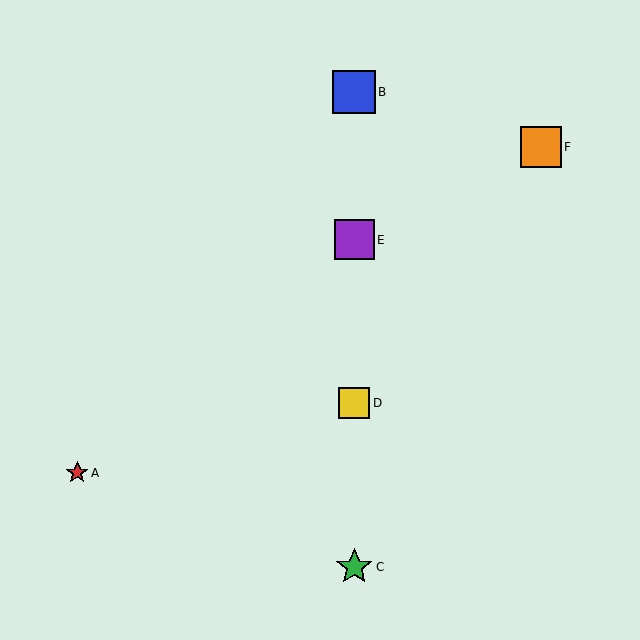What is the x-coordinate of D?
Object D is at x≈354.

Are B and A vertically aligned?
No, B is at x≈354 and A is at x≈77.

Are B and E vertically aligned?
Yes, both are at x≈354.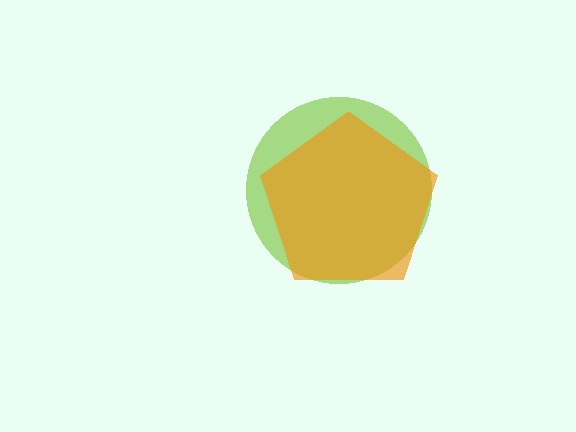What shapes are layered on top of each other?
The layered shapes are: a lime circle, an orange pentagon.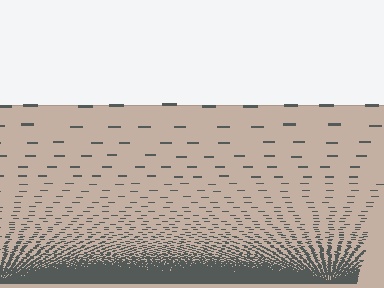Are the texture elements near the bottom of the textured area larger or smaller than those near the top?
Smaller. The gradient is inverted — elements near the bottom are smaller and denser.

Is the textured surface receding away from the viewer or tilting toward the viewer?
The surface appears to tilt toward the viewer. Texture elements get larger and sparser toward the top.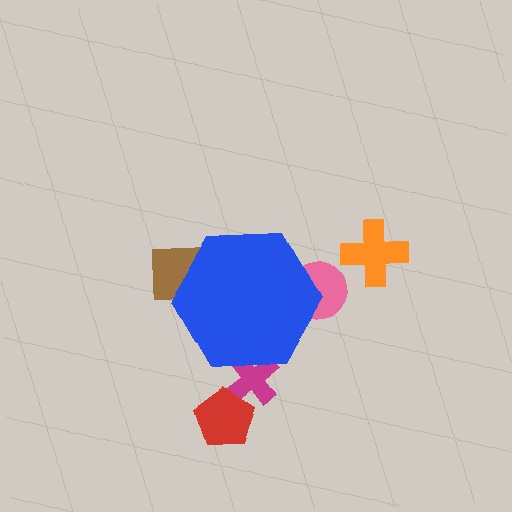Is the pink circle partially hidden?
Yes, the pink circle is partially hidden behind the blue hexagon.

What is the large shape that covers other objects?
A blue hexagon.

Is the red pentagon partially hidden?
No, the red pentagon is fully visible.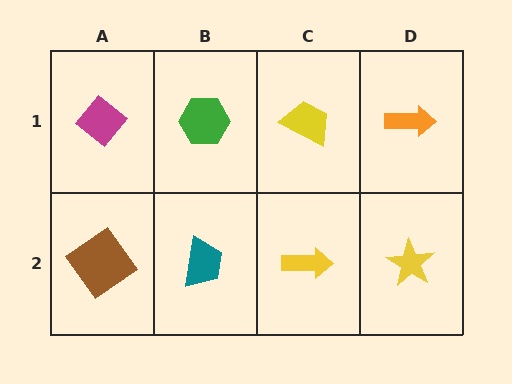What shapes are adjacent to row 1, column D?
A yellow star (row 2, column D), a yellow trapezoid (row 1, column C).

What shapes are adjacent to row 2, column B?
A green hexagon (row 1, column B), a brown diamond (row 2, column A), a yellow arrow (row 2, column C).